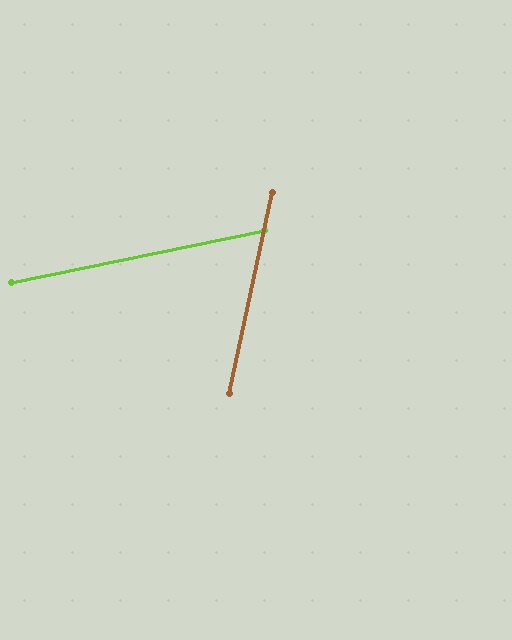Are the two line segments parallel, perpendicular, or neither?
Neither parallel nor perpendicular — they differ by about 66°.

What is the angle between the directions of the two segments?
Approximately 66 degrees.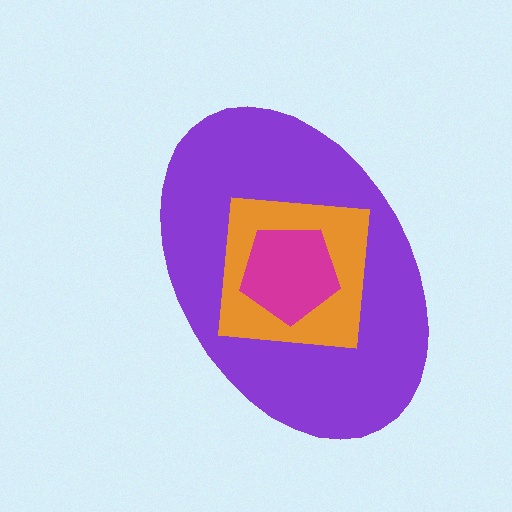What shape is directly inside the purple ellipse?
The orange square.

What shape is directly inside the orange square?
The magenta pentagon.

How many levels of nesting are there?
3.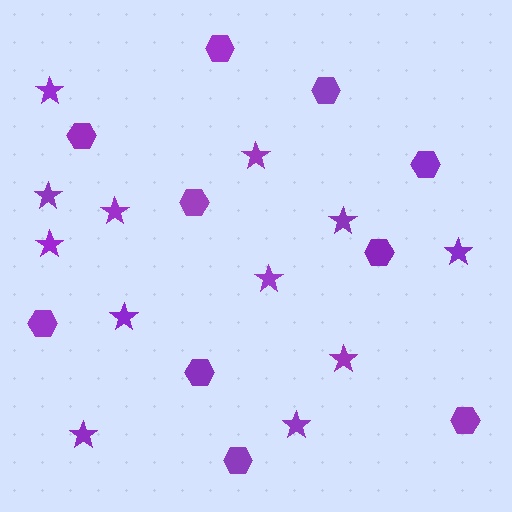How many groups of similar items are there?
There are 2 groups: one group of hexagons (10) and one group of stars (12).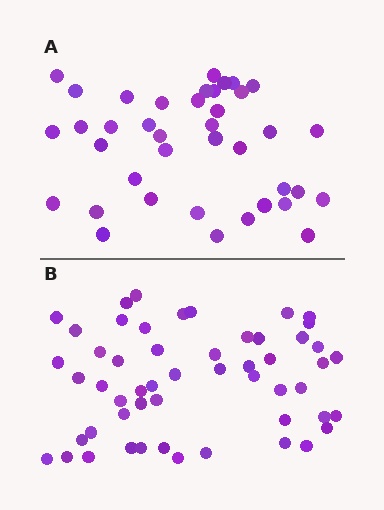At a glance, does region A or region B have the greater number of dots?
Region B (the bottom region) has more dots.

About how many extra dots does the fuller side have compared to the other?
Region B has approximately 15 more dots than region A.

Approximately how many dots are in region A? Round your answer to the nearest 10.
About 40 dots. (The exact count is 39, which rounds to 40.)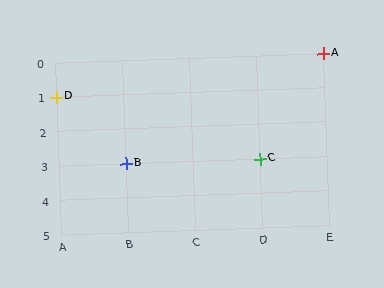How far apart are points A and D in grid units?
Points A and D are 4 columns and 1 row apart (about 4.1 grid units diagonally).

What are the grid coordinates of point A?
Point A is at grid coordinates (E, 0).